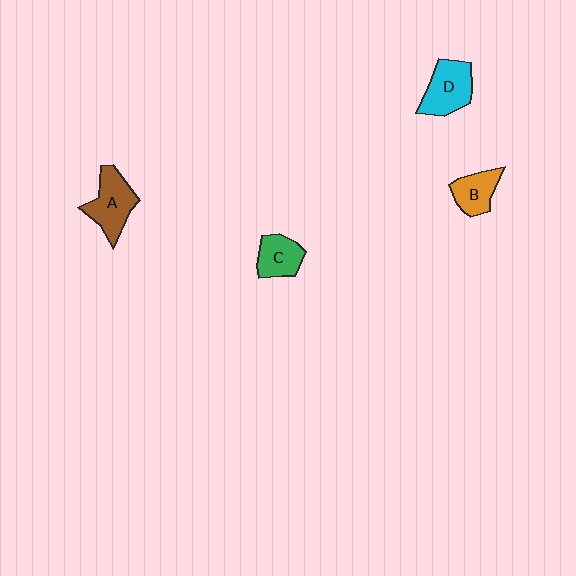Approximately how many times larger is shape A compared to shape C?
Approximately 1.4 times.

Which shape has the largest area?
Shape A (brown).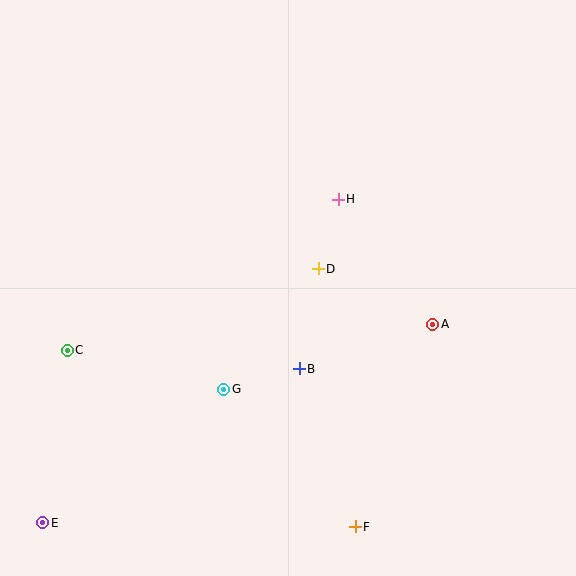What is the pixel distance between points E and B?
The distance between E and B is 299 pixels.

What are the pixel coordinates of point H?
Point H is at (338, 199).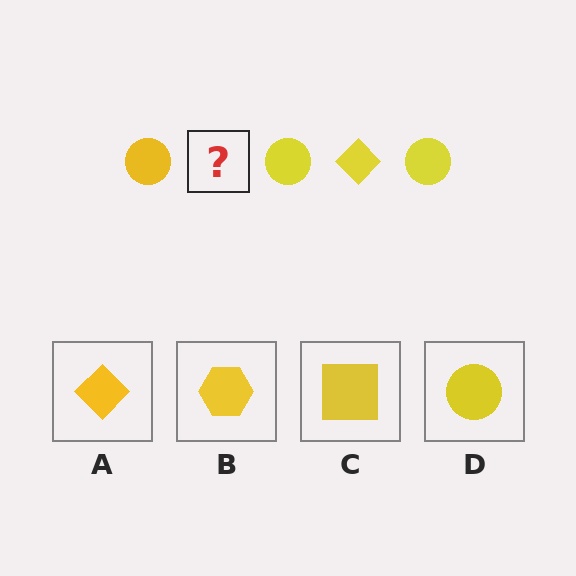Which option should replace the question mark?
Option A.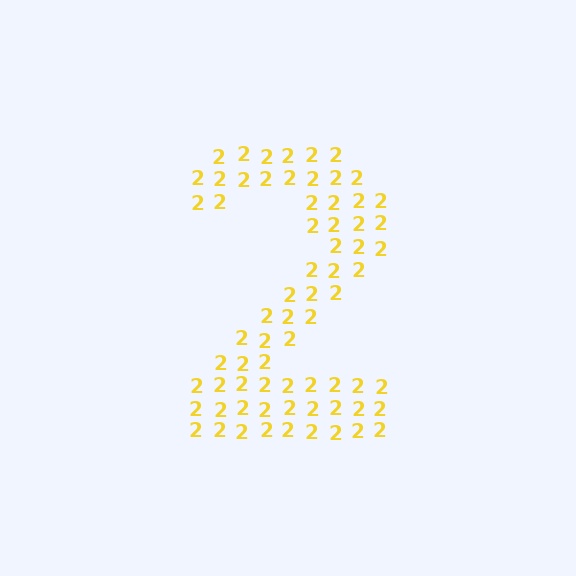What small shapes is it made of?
It is made of small digit 2's.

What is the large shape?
The large shape is the digit 2.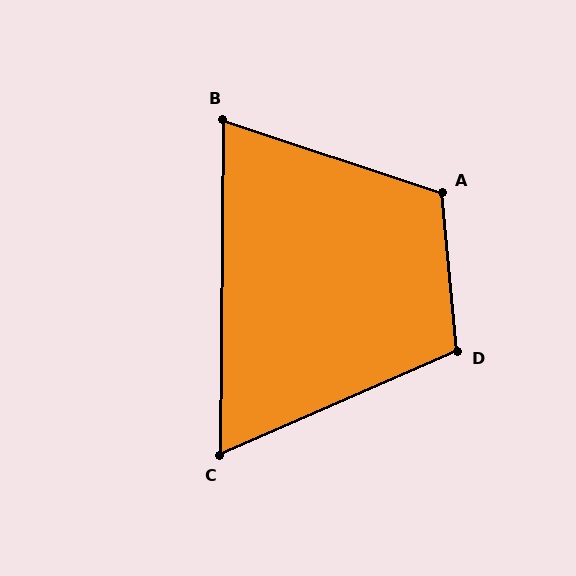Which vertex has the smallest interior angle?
C, at approximately 66 degrees.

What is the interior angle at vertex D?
Approximately 108 degrees (obtuse).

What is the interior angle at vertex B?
Approximately 72 degrees (acute).